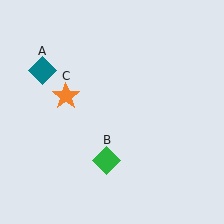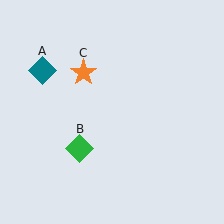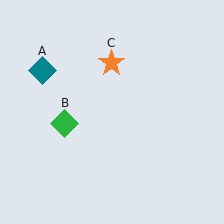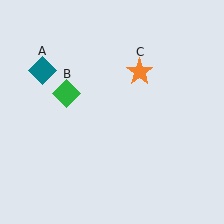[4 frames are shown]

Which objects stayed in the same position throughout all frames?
Teal diamond (object A) remained stationary.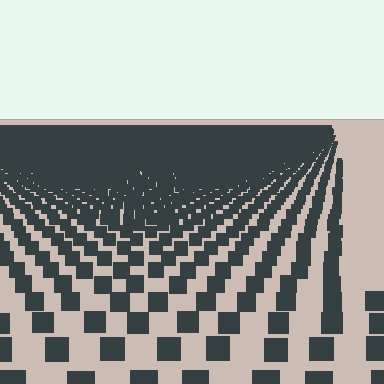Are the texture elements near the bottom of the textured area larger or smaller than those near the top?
Larger. Near the bottom, elements are closer to the viewer and appear at a bigger on-screen size.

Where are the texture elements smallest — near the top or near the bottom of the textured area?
Near the top.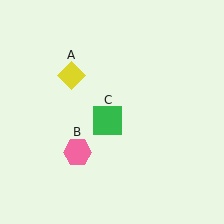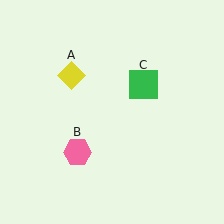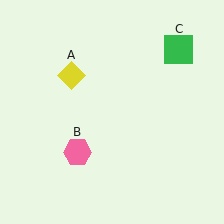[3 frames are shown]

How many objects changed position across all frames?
1 object changed position: green square (object C).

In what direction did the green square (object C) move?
The green square (object C) moved up and to the right.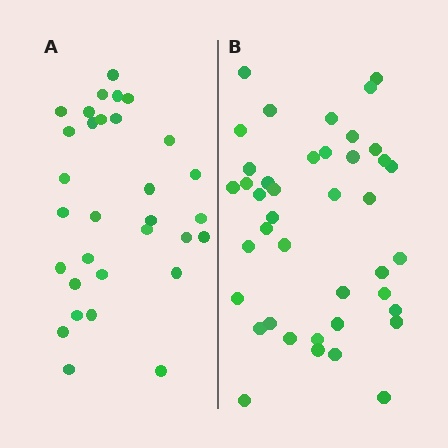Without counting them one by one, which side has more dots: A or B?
Region B (the right region) has more dots.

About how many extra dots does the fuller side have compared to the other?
Region B has roughly 10 or so more dots than region A.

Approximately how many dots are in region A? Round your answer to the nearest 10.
About 30 dots. (The exact count is 31, which rounds to 30.)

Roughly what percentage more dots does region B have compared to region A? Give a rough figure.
About 30% more.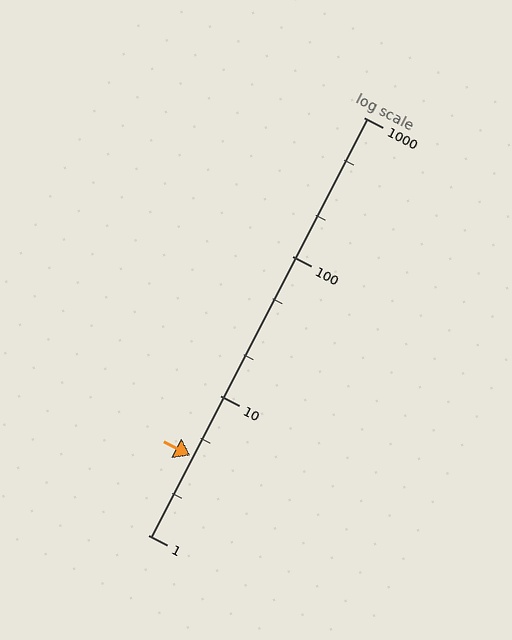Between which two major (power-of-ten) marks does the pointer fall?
The pointer is between 1 and 10.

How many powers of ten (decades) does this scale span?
The scale spans 3 decades, from 1 to 1000.